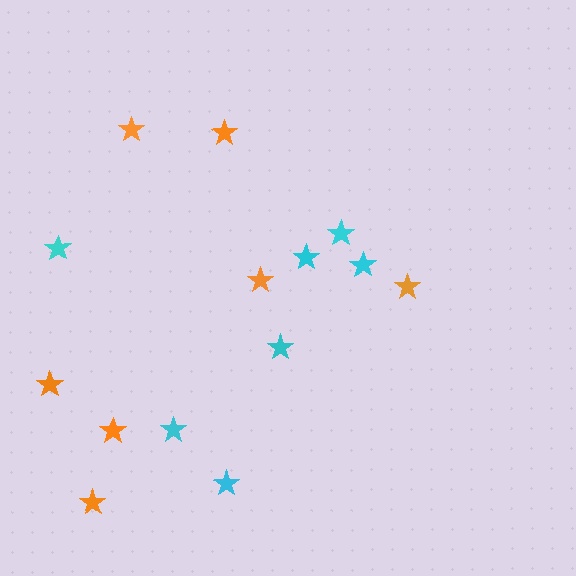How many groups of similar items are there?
There are 2 groups: one group of cyan stars (7) and one group of orange stars (7).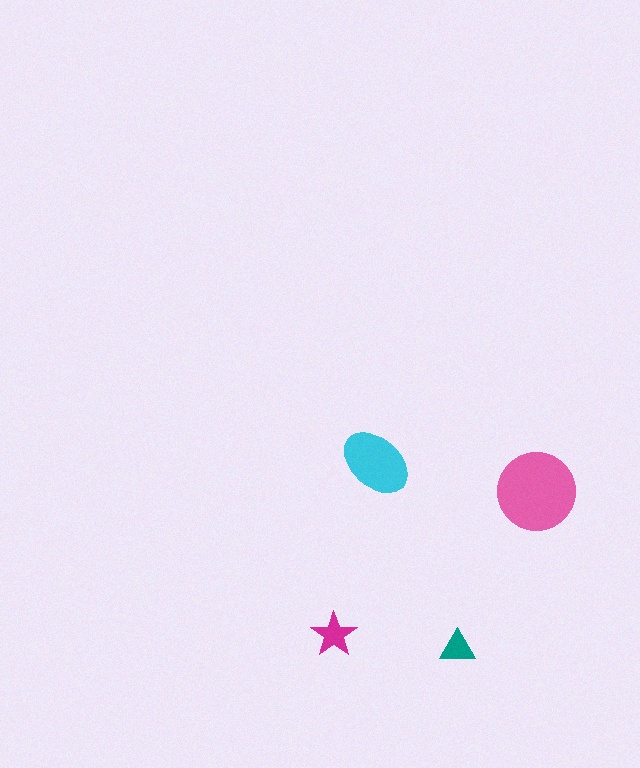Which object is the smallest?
The teal triangle.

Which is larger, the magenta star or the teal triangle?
The magenta star.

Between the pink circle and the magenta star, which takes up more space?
The pink circle.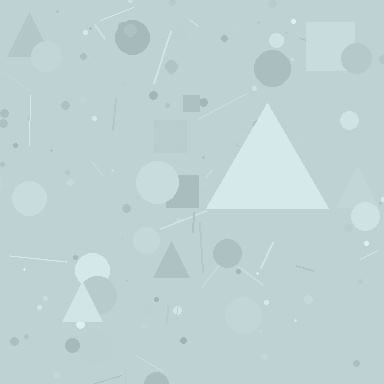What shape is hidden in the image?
A triangle is hidden in the image.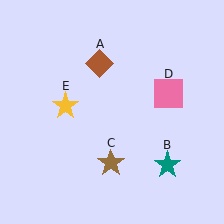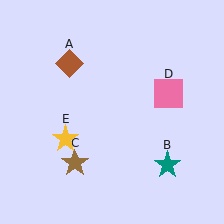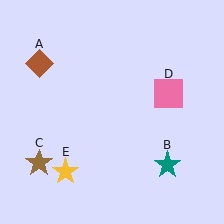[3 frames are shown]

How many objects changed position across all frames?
3 objects changed position: brown diamond (object A), brown star (object C), yellow star (object E).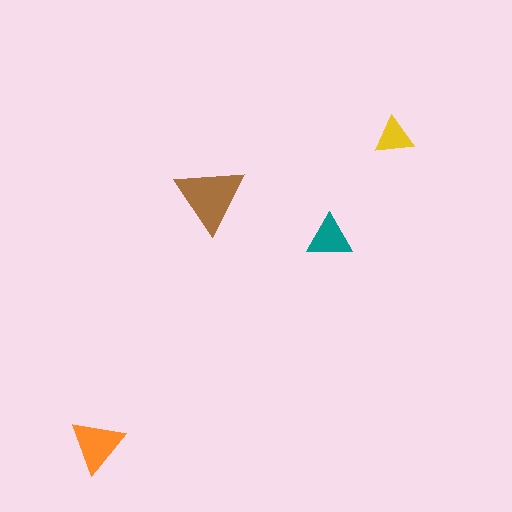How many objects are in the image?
There are 4 objects in the image.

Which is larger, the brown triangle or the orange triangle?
The brown one.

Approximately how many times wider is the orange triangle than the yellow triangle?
About 1.5 times wider.